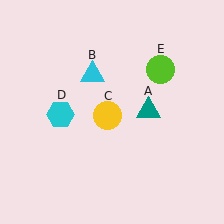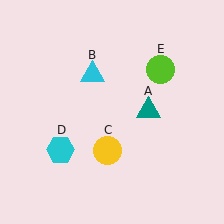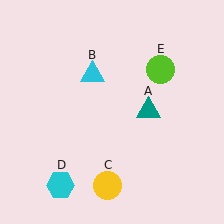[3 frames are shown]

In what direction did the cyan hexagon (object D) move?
The cyan hexagon (object D) moved down.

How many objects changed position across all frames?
2 objects changed position: yellow circle (object C), cyan hexagon (object D).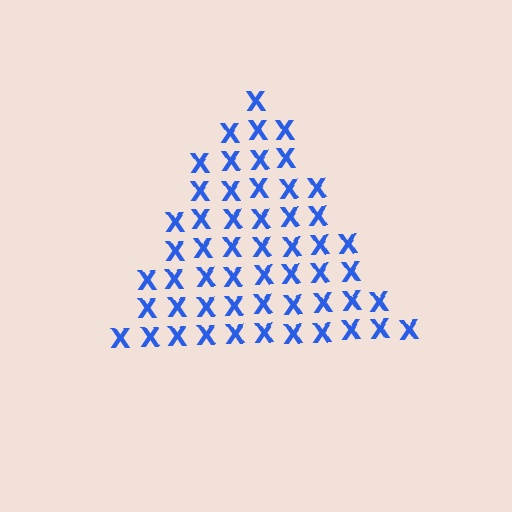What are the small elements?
The small elements are letter X's.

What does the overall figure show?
The overall figure shows a triangle.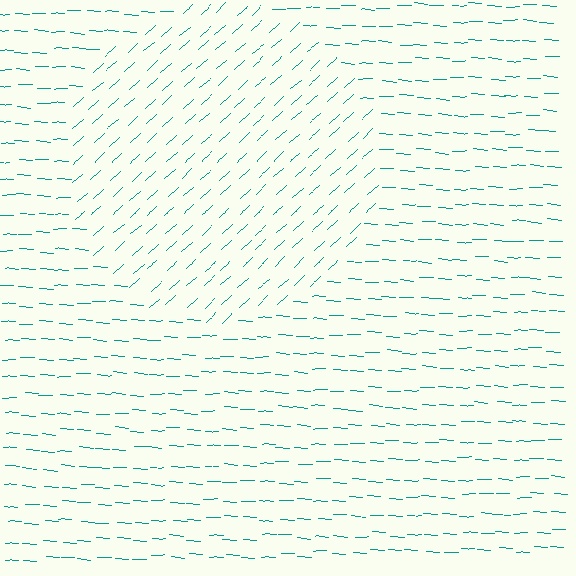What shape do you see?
I see a circle.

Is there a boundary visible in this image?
Yes, there is a texture boundary formed by a change in line orientation.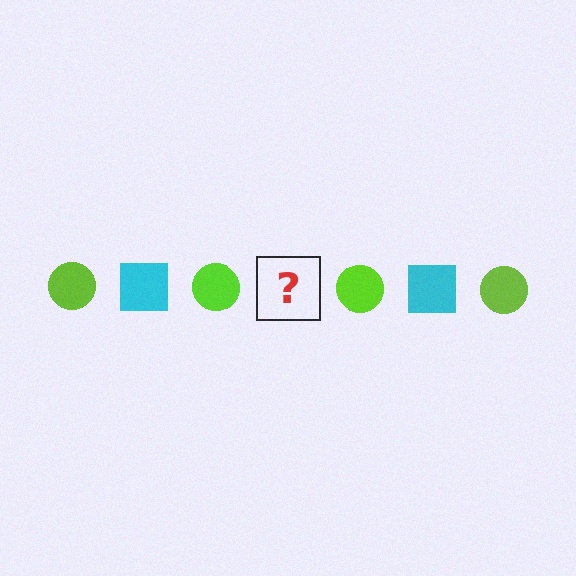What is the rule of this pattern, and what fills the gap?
The rule is that the pattern alternates between lime circle and cyan square. The gap should be filled with a cyan square.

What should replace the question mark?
The question mark should be replaced with a cyan square.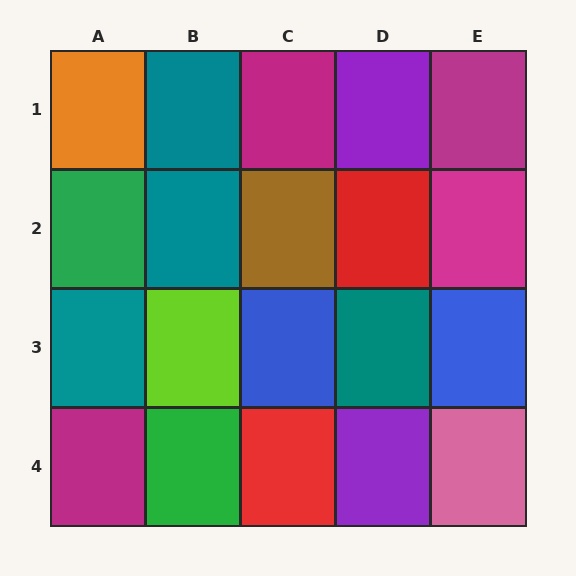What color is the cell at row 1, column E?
Magenta.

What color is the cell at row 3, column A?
Teal.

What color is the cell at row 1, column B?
Teal.